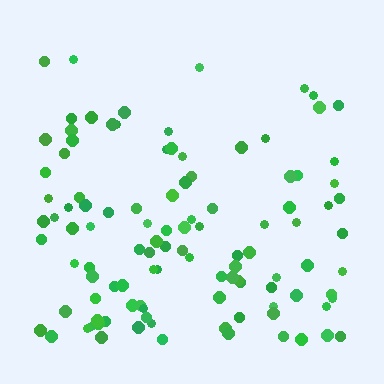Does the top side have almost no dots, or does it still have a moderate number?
Still a moderate number, just noticeably fewer than the bottom.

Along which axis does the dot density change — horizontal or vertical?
Vertical.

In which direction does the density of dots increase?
From top to bottom, with the bottom side densest.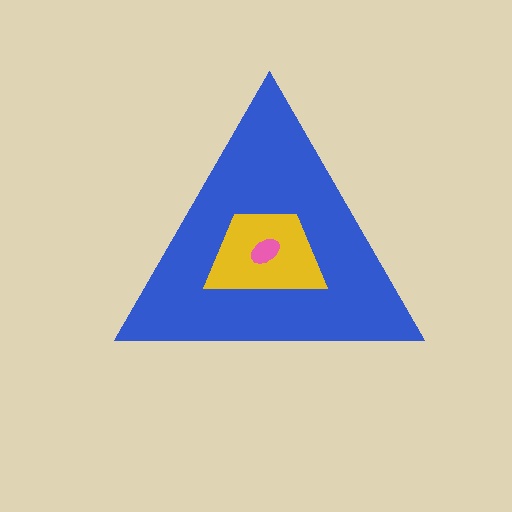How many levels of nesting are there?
3.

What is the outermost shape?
The blue triangle.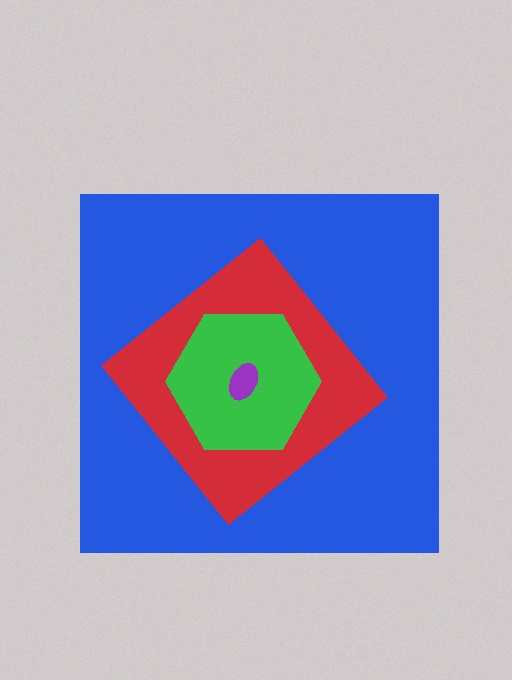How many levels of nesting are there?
4.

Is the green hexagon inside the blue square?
Yes.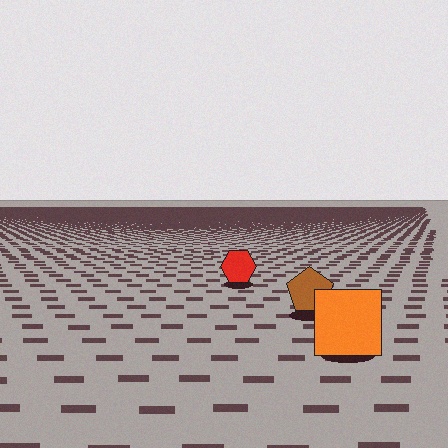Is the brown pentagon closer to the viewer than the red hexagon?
Yes. The brown pentagon is closer — you can tell from the texture gradient: the ground texture is coarser near it.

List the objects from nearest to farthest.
From nearest to farthest: the orange square, the brown pentagon, the red hexagon.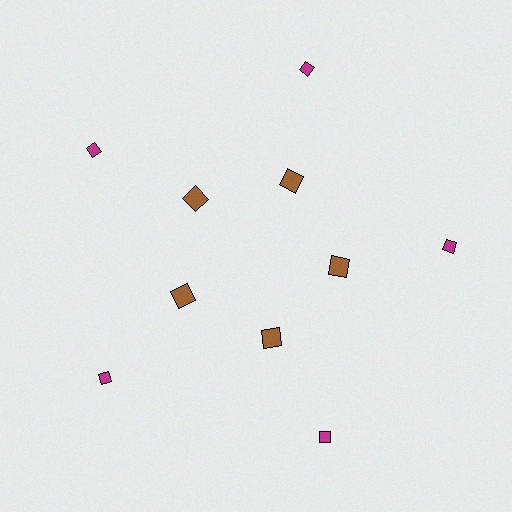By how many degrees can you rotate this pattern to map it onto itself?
The pattern maps onto itself every 72 degrees of rotation.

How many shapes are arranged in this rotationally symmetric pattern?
There are 10 shapes, arranged in 5 groups of 2.